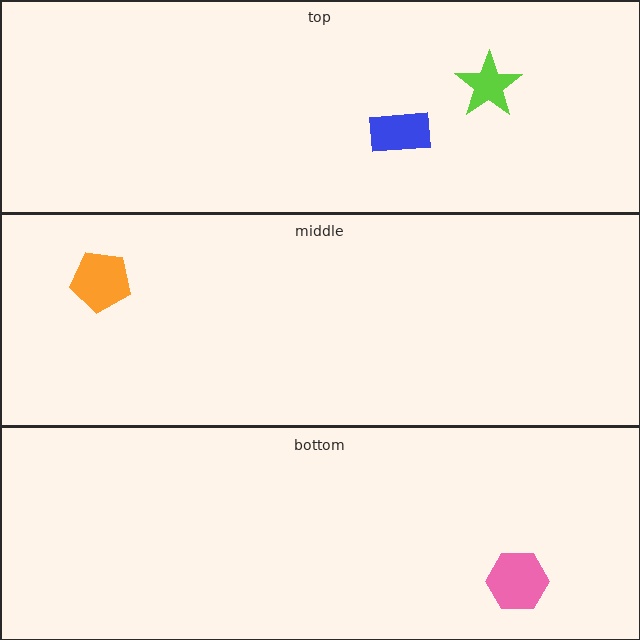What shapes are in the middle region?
The orange pentagon.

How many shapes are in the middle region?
1.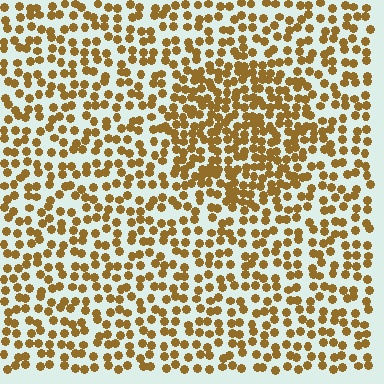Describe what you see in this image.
The image contains small brown elements arranged at two different densities. A circle-shaped region is visible where the elements are more densely packed than the surrounding area.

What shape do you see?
I see a circle.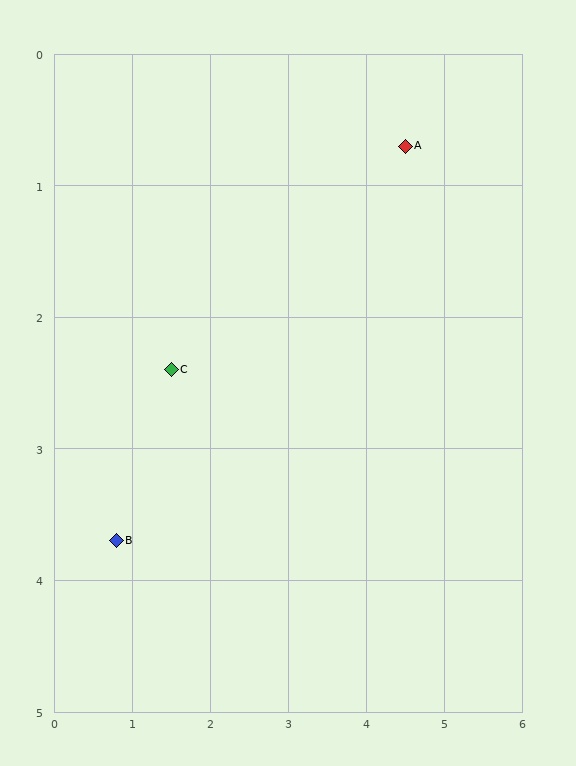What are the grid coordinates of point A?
Point A is at approximately (4.5, 0.7).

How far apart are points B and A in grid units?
Points B and A are about 4.8 grid units apart.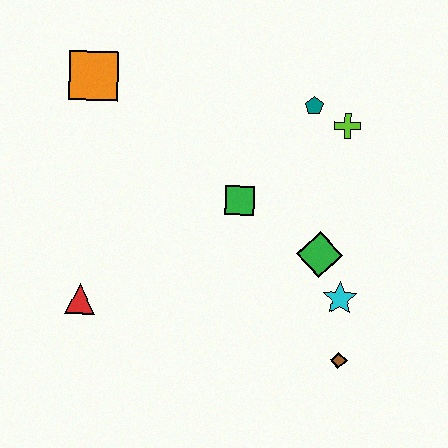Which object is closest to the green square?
The green diamond is closest to the green square.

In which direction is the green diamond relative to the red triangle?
The green diamond is to the right of the red triangle.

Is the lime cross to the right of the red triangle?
Yes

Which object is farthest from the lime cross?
The red triangle is farthest from the lime cross.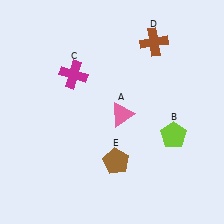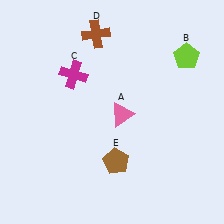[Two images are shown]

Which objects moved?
The objects that moved are: the lime pentagon (B), the brown cross (D).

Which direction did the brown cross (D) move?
The brown cross (D) moved left.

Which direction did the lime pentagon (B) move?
The lime pentagon (B) moved up.